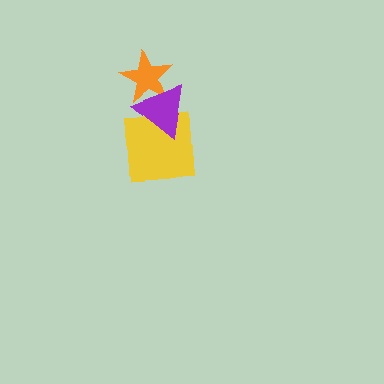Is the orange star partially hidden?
Yes, it is partially covered by another shape.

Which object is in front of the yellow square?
The purple triangle is in front of the yellow square.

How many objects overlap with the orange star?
1 object overlaps with the orange star.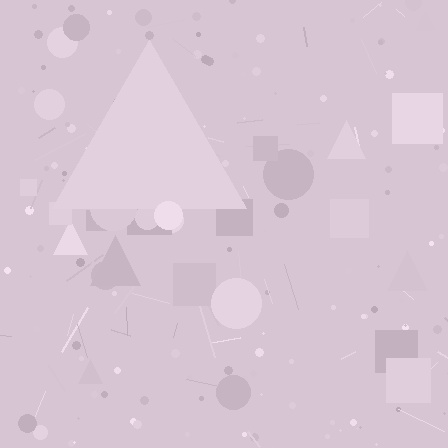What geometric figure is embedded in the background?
A triangle is embedded in the background.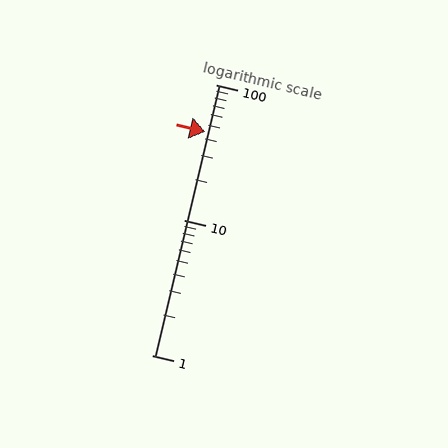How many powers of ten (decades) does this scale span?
The scale spans 2 decades, from 1 to 100.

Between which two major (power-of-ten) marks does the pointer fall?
The pointer is between 10 and 100.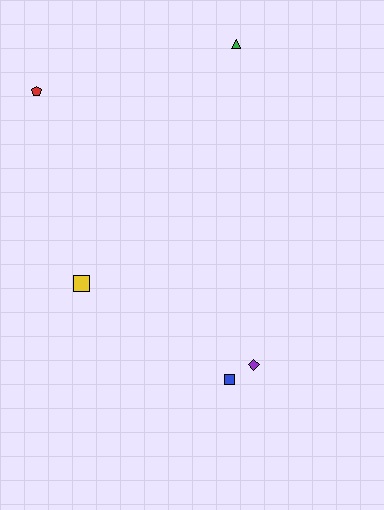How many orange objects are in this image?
There are no orange objects.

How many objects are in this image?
There are 5 objects.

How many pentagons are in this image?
There is 1 pentagon.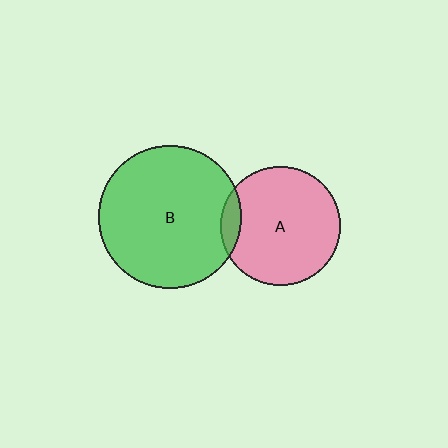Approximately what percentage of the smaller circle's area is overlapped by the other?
Approximately 10%.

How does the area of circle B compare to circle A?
Approximately 1.4 times.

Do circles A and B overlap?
Yes.